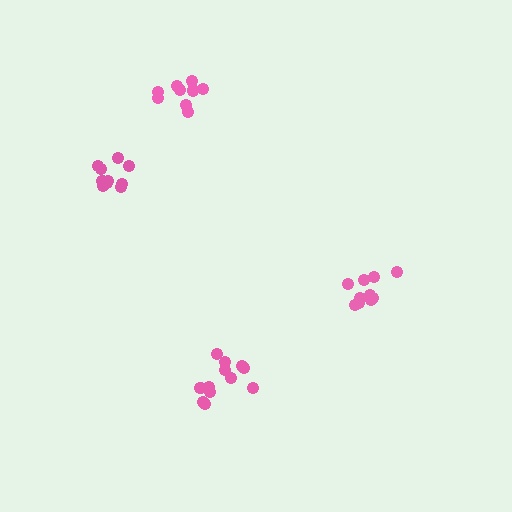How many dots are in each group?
Group 1: 12 dots, Group 2: 10 dots, Group 3: 9 dots, Group 4: 11 dots (42 total).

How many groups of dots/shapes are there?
There are 4 groups.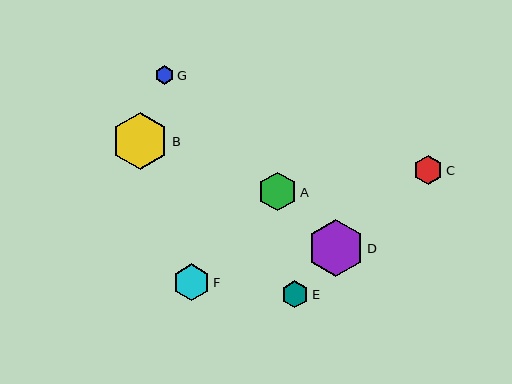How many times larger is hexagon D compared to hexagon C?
Hexagon D is approximately 1.9 times the size of hexagon C.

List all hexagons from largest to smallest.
From largest to smallest: B, D, A, F, C, E, G.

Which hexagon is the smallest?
Hexagon G is the smallest with a size of approximately 19 pixels.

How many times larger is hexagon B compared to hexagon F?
Hexagon B is approximately 1.6 times the size of hexagon F.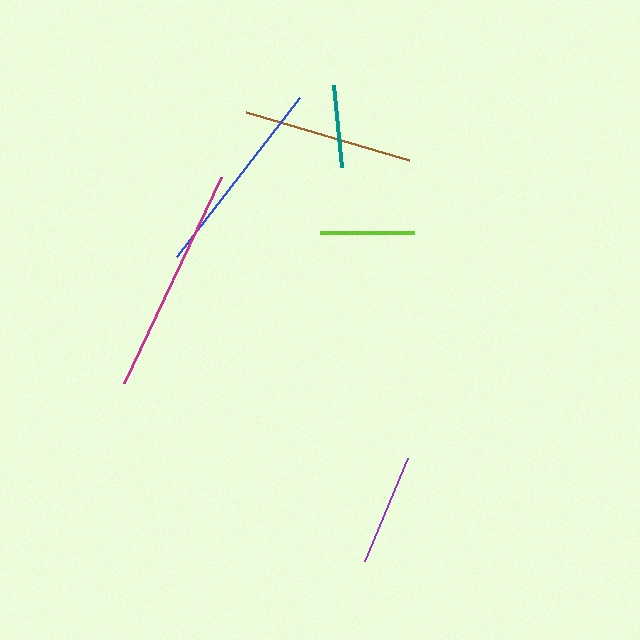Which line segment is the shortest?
The teal line is the shortest at approximately 82 pixels.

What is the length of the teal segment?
The teal segment is approximately 82 pixels long.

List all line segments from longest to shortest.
From longest to shortest: magenta, blue, brown, purple, lime, teal.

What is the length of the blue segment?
The blue segment is approximately 200 pixels long.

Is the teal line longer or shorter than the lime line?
The lime line is longer than the teal line.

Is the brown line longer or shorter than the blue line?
The blue line is longer than the brown line.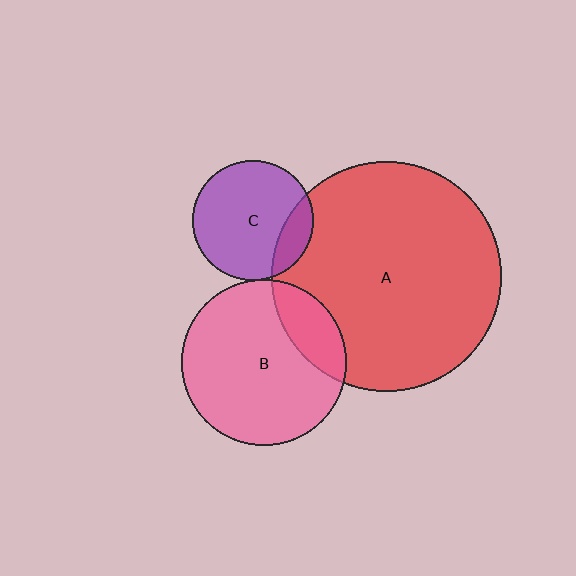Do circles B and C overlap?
Yes.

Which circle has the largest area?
Circle A (red).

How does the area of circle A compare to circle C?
Approximately 3.6 times.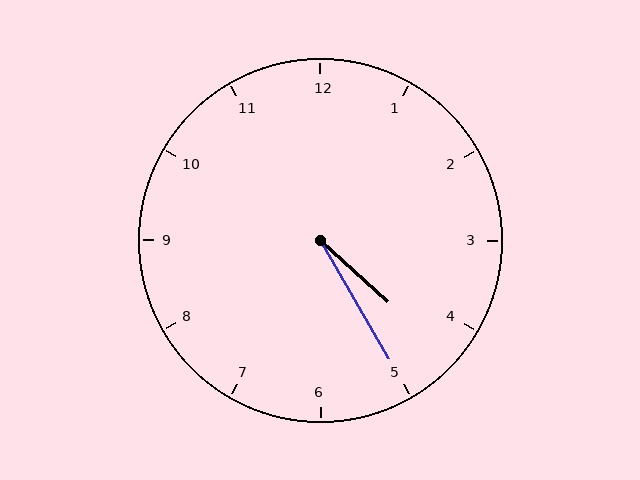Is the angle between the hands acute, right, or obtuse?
It is acute.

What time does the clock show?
4:25.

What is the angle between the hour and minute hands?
Approximately 18 degrees.